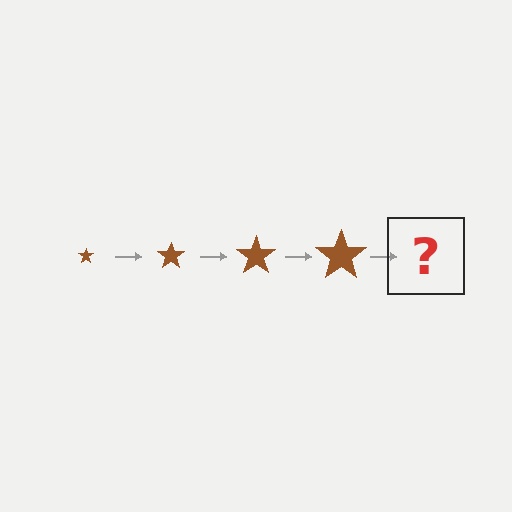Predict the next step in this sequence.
The next step is a brown star, larger than the previous one.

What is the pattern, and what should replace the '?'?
The pattern is that the star gets progressively larger each step. The '?' should be a brown star, larger than the previous one.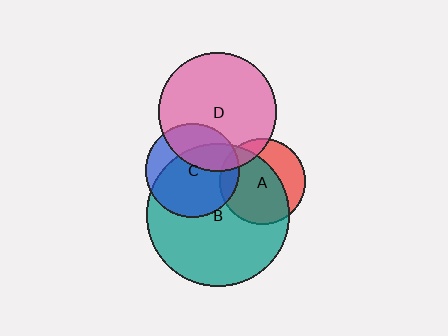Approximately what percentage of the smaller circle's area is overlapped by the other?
Approximately 70%.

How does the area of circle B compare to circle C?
Approximately 2.3 times.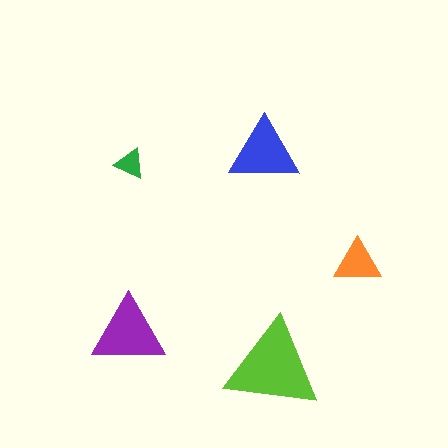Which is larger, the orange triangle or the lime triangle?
The lime one.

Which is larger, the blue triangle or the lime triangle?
The lime one.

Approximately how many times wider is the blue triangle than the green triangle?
About 2.5 times wider.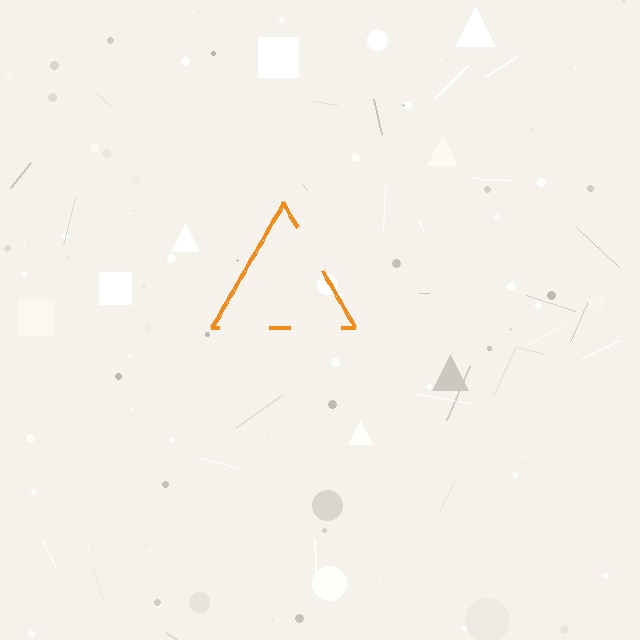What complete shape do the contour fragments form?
The contour fragments form a triangle.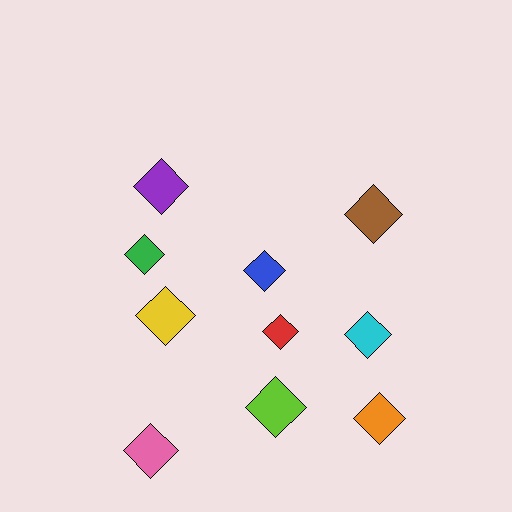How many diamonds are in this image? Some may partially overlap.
There are 10 diamonds.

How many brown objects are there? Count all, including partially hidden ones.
There is 1 brown object.